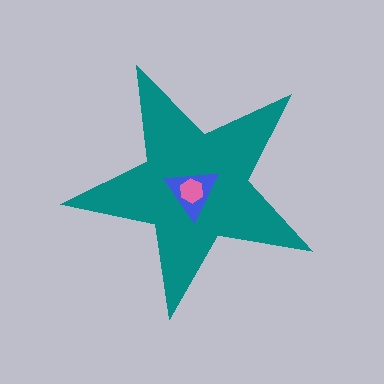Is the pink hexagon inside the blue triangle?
Yes.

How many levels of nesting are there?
3.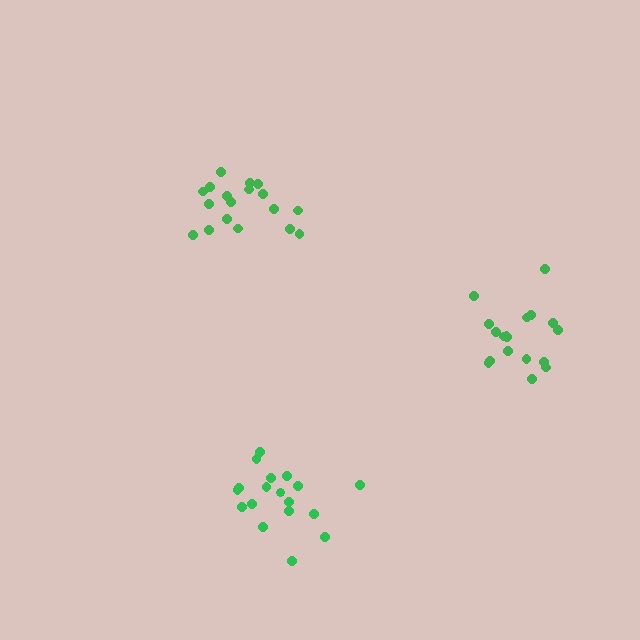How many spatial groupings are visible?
There are 3 spatial groupings.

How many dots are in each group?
Group 1: 18 dots, Group 2: 18 dots, Group 3: 18 dots (54 total).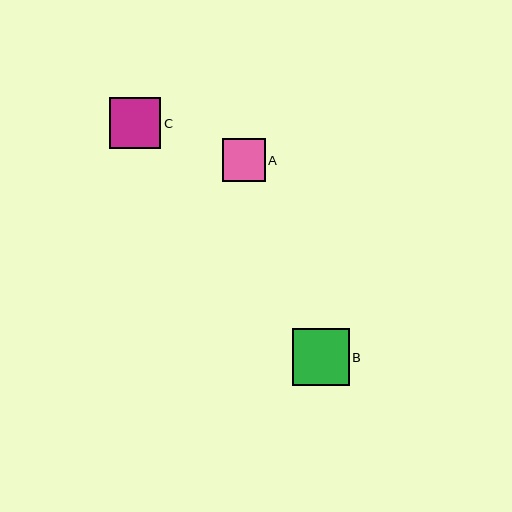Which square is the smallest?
Square A is the smallest with a size of approximately 43 pixels.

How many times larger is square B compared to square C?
Square B is approximately 1.1 times the size of square C.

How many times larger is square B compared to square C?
Square B is approximately 1.1 times the size of square C.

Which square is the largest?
Square B is the largest with a size of approximately 57 pixels.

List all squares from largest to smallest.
From largest to smallest: B, C, A.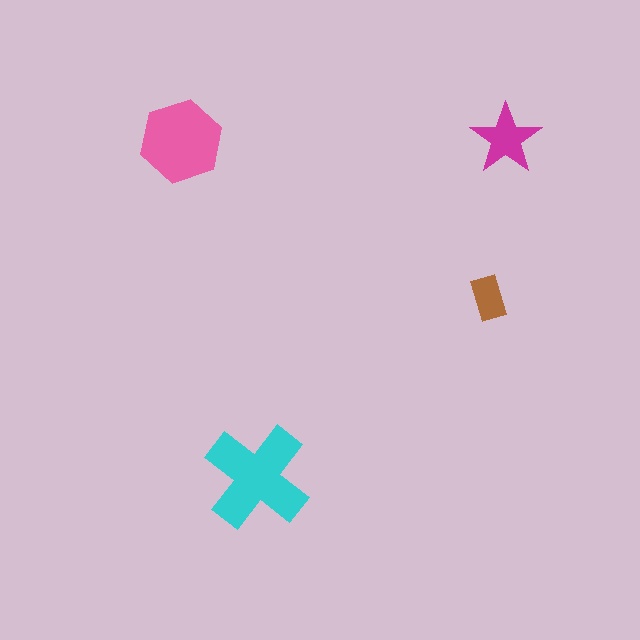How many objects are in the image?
There are 4 objects in the image.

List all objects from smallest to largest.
The brown rectangle, the magenta star, the pink hexagon, the cyan cross.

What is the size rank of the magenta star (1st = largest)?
3rd.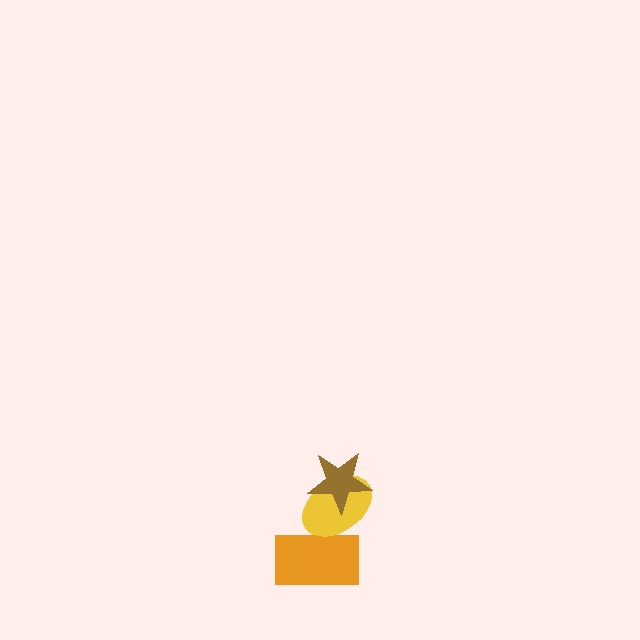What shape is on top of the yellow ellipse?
The brown star is on top of the yellow ellipse.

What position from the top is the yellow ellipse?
The yellow ellipse is 2nd from the top.